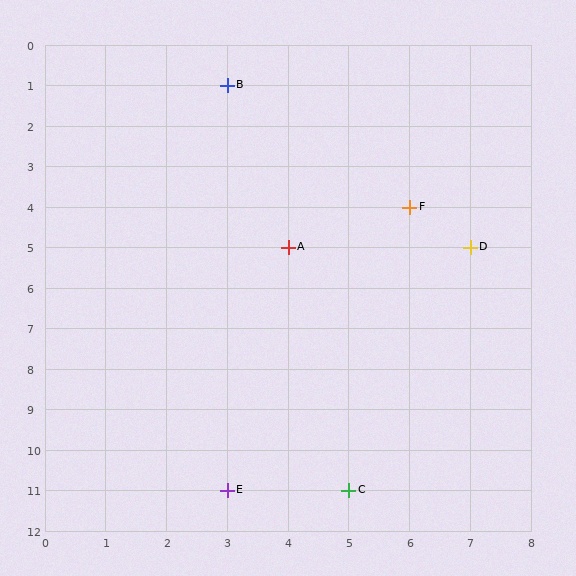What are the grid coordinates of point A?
Point A is at grid coordinates (4, 5).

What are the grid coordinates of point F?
Point F is at grid coordinates (6, 4).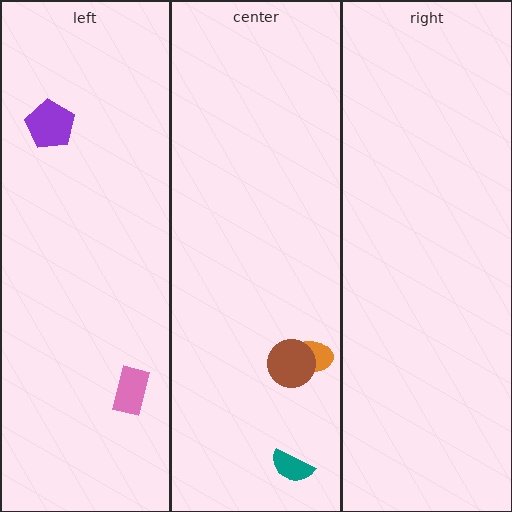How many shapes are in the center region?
3.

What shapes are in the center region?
The teal semicircle, the orange ellipse, the brown circle.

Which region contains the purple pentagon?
The left region.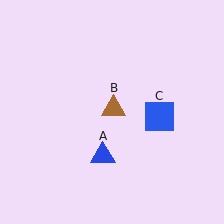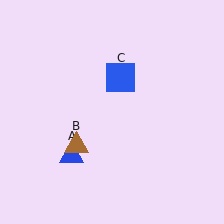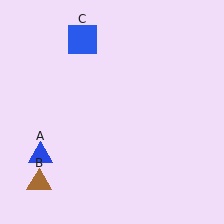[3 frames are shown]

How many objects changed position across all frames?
3 objects changed position: blue triangle (object A), brown triangle (object B), blue square (object C).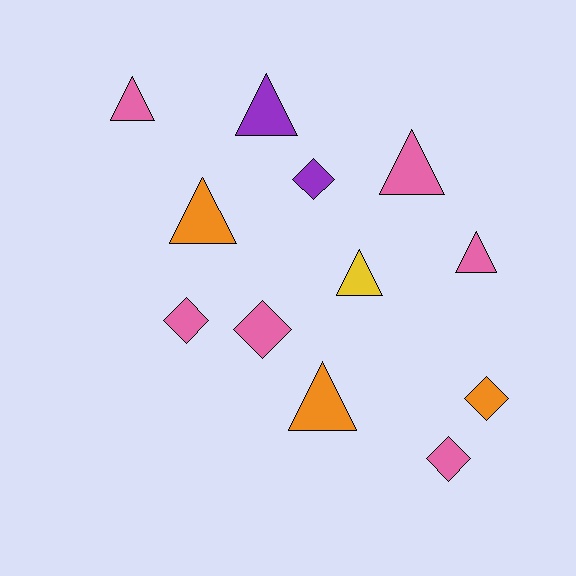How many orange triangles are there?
There are 2 orange triangles.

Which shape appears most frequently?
Triangle, with 7 objects.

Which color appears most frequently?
Pink, with 6 objects.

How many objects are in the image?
There are 12 objects.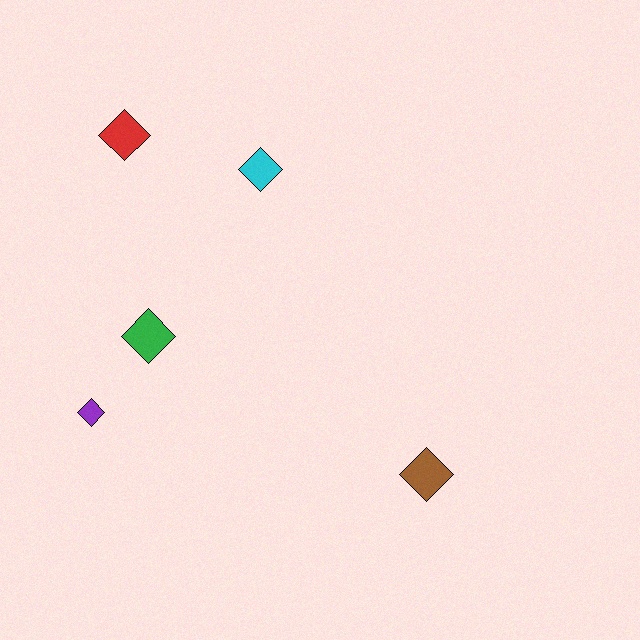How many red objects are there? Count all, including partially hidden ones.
There is 1 red object.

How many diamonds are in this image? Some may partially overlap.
There are 5 diamonds.